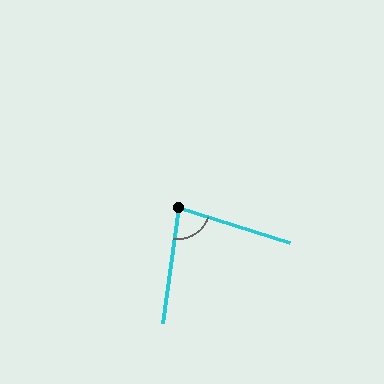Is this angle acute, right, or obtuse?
It is acute.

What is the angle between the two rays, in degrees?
Approximately 80 degrees.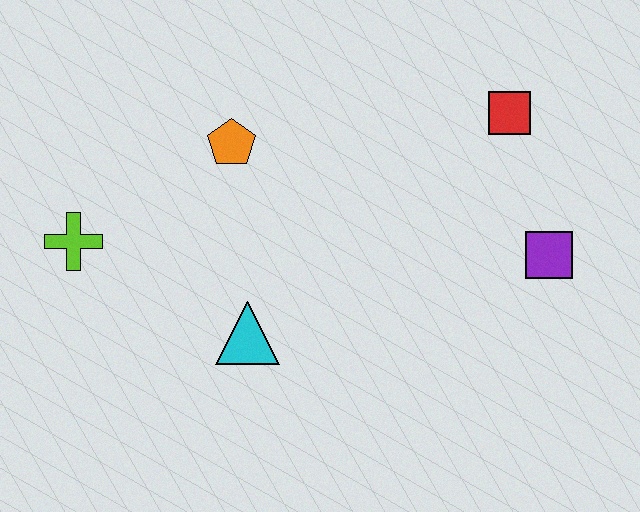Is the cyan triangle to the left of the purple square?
Yes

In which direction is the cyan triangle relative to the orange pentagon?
The cyan triangle is below the orange pentagon.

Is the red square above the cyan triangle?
Yes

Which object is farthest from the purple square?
The lime cross is farthest from the purple square.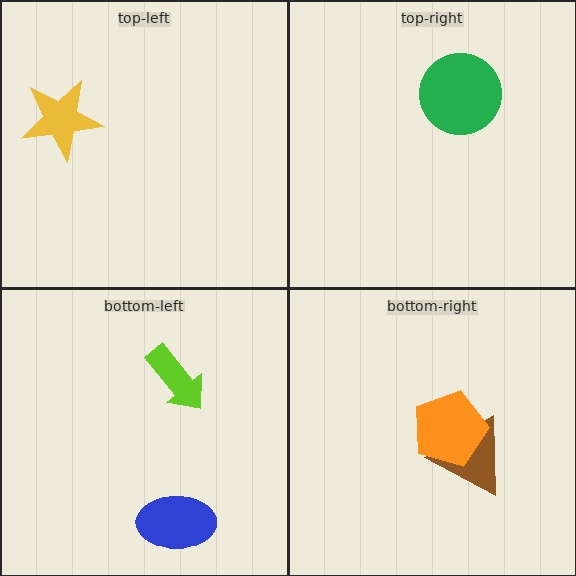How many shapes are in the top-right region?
1.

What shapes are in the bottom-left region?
The blue ellipse, the lime arrow.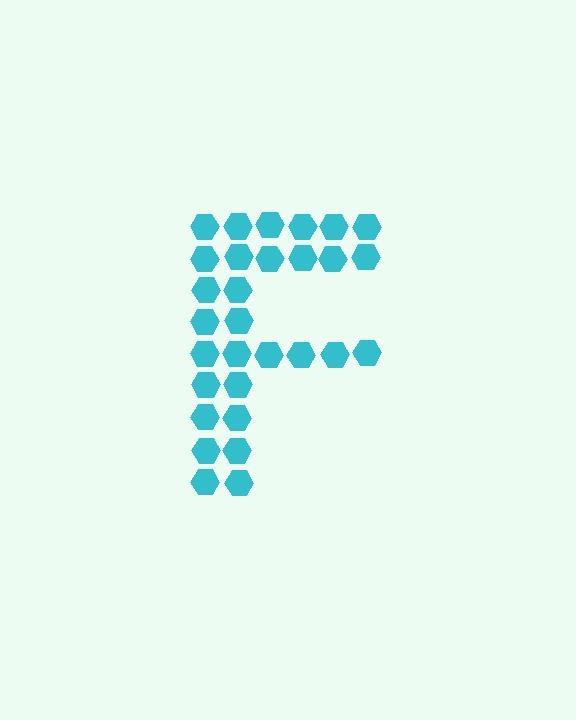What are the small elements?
The small elements are hexagons.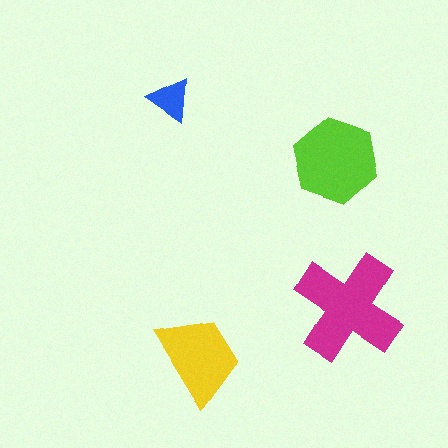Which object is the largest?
The magenta cross.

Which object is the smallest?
The blue triangle.